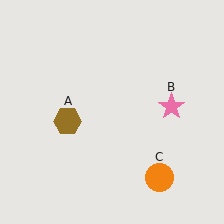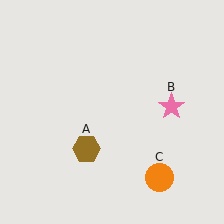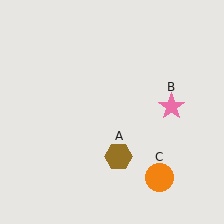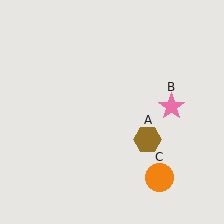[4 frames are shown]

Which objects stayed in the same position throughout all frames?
Pink star (object B) and orange circle (object C) remained stationary.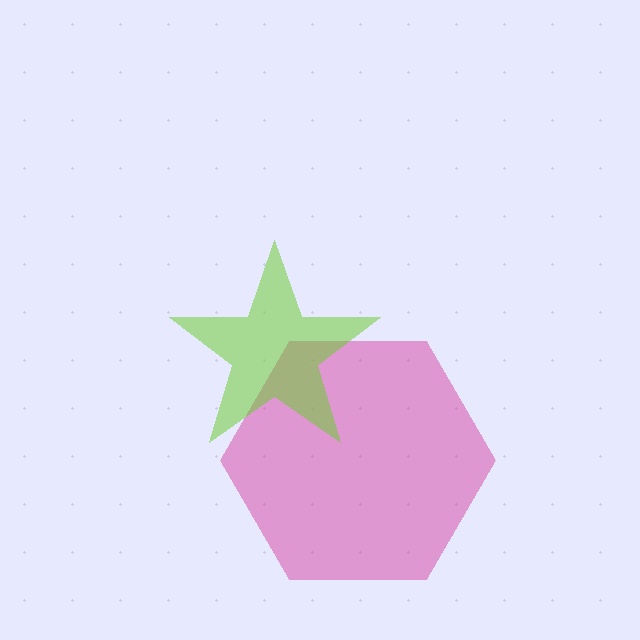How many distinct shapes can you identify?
There are 2 distinct shapes: a magenta hexagon, a lime star.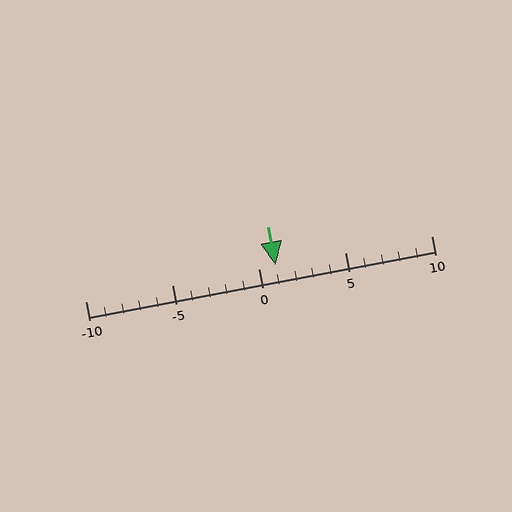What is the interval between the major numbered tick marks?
The major tick marks are spaced 5 units apart.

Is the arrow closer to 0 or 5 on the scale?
The arrow is closer to 0.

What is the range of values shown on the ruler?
The ruler shows values from -10 to 10.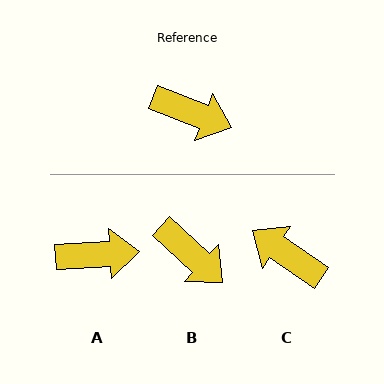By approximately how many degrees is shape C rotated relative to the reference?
Approximately 167 degrees counter-clockwise.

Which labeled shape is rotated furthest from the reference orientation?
C, about 167 degrees away.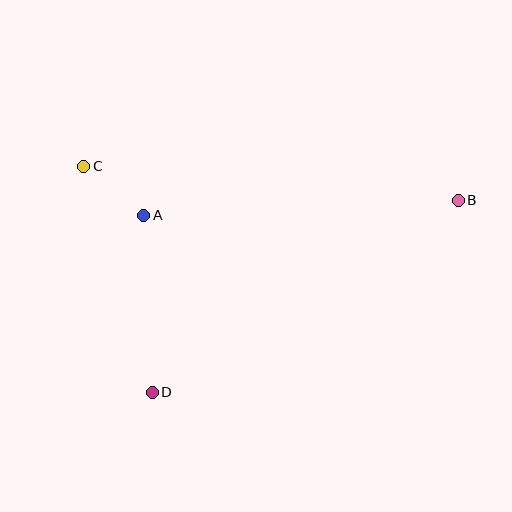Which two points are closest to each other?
Points A and C are closest to each other.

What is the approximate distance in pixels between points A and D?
The distance between A and D is approximately 178 pixels.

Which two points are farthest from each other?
Points B and C are farthest from each other.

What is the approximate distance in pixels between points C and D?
The distance between C and D is approximately 236 pixels.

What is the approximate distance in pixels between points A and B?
The distance between A and B is approximately 315 pixels.